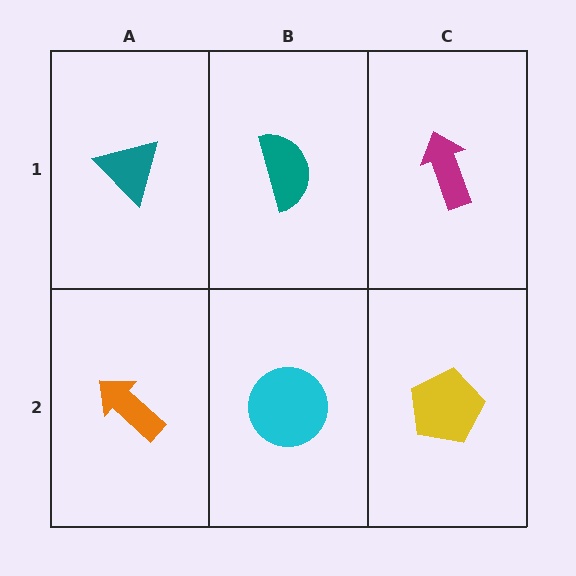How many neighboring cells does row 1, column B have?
3.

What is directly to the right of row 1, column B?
A magenta arrow.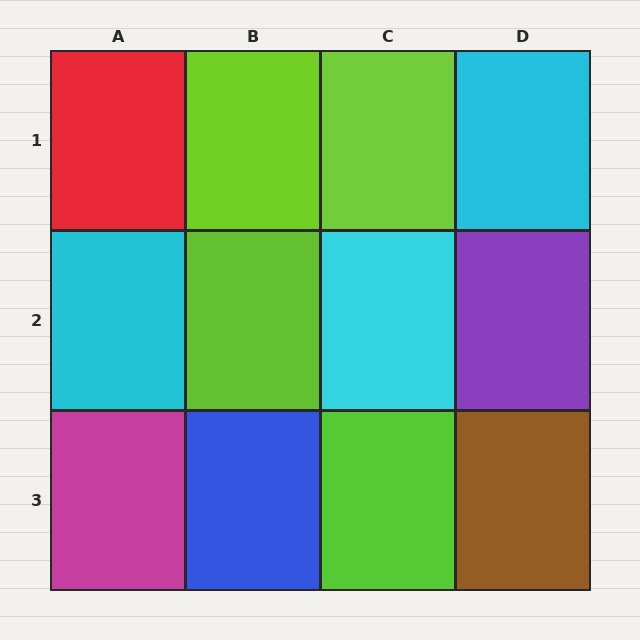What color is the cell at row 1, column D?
Cyan.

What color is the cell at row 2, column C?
Cyan.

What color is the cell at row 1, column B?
Lime.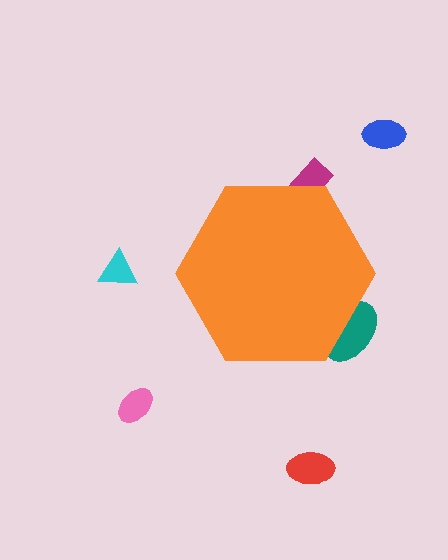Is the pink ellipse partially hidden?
No, the pink ellipse is fully visible.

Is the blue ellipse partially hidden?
No, the blue ellipse is fully visible.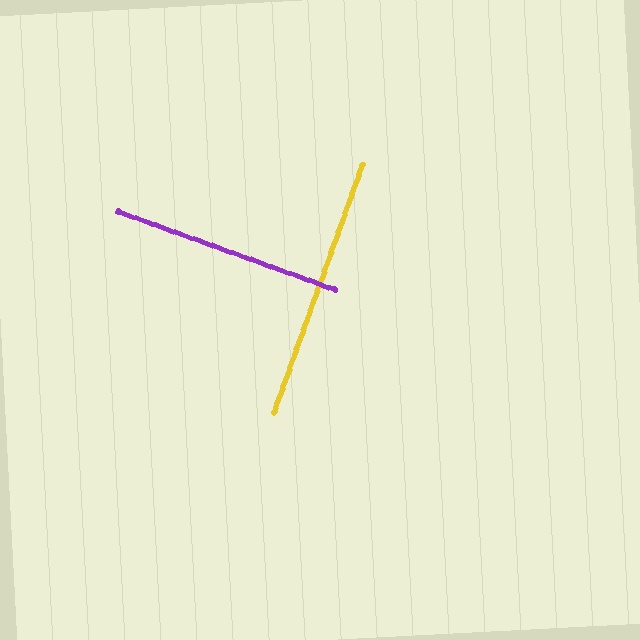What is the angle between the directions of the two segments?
Approximately 90 degrees.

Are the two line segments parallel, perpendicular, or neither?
Perpendicular — they meet at approximately 90°.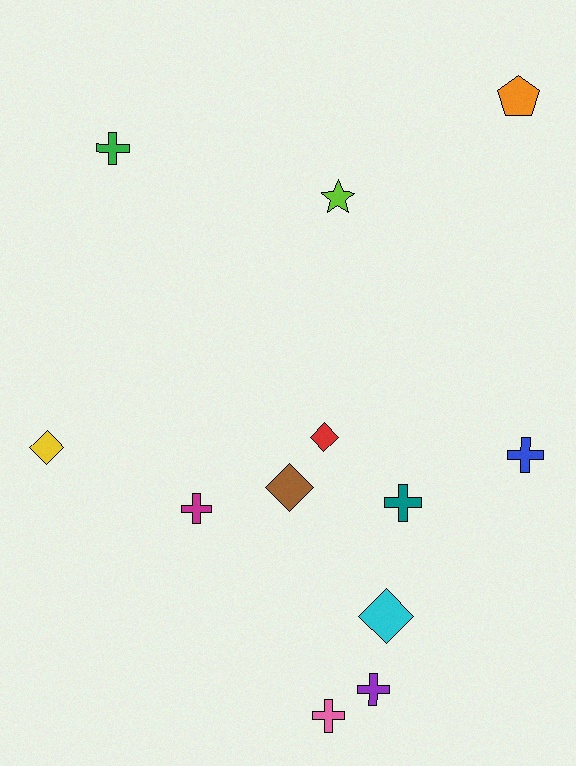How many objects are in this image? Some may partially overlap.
There are 12 objects.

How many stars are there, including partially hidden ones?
There is 1 star.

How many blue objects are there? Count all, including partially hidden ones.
There is 1 blue object.